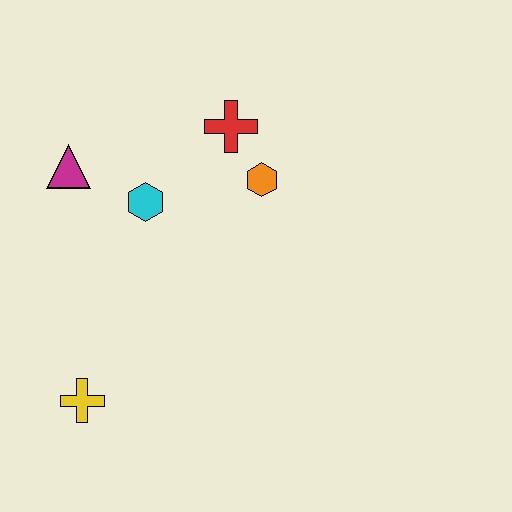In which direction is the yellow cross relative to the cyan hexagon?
The yellow cross is below the cyan hexagon.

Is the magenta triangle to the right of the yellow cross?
No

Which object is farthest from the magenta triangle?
The yellow cross is farthest from the magenta triangle.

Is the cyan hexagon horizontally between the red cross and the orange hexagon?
No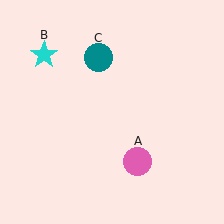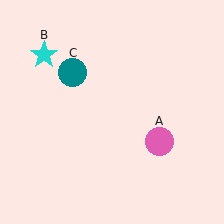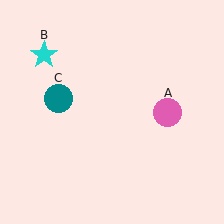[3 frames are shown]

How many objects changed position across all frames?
2 objects changed position: pink circle (object A), teal circle (object C).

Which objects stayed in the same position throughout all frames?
Cyan star (object B) remained stationary.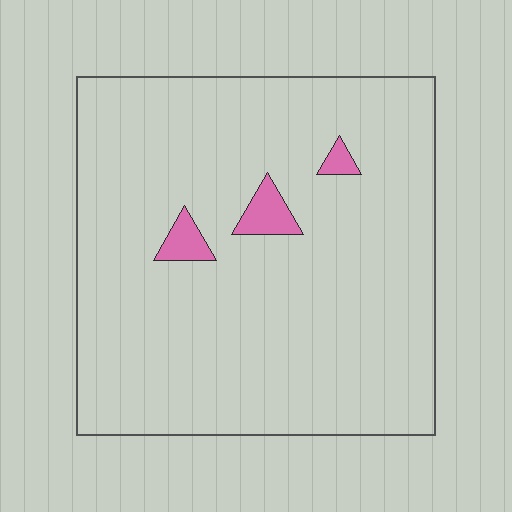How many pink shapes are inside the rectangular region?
3.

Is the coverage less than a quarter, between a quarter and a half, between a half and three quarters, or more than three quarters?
Less than a quarter.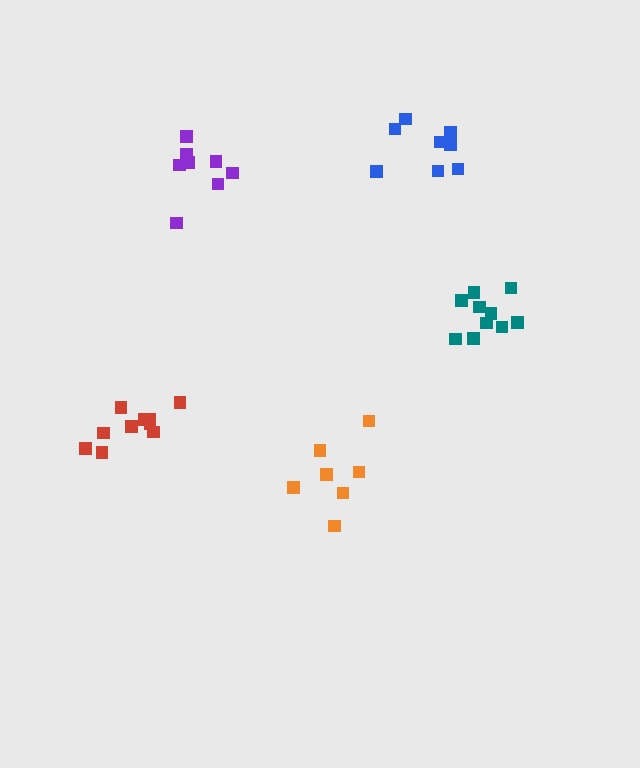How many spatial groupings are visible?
There are 5 spatial groupings.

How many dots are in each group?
Group 1: 10 dots, Group 2: 10 dots, Group 3: 8 dots, Group 4: 8 dots, Group 5: 7 dots (43 total).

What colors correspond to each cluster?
The clusters are colored: red, teal, blue, purple, orange.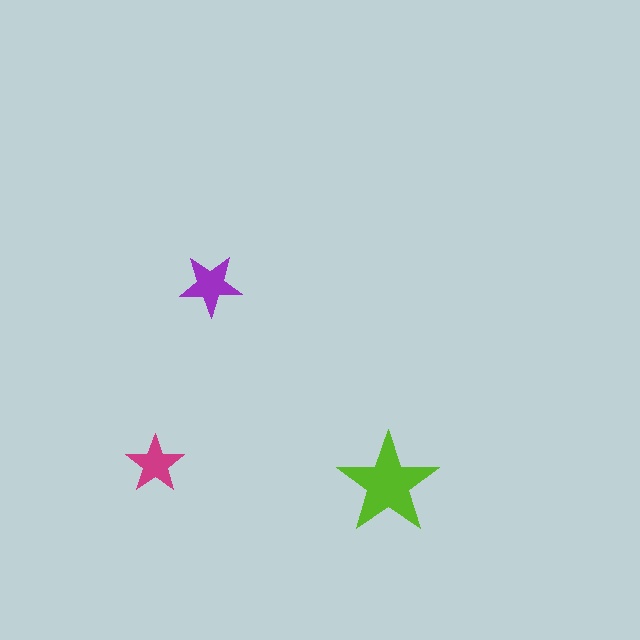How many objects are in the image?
There are 3 objects in the image.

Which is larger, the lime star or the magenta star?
The lime one.